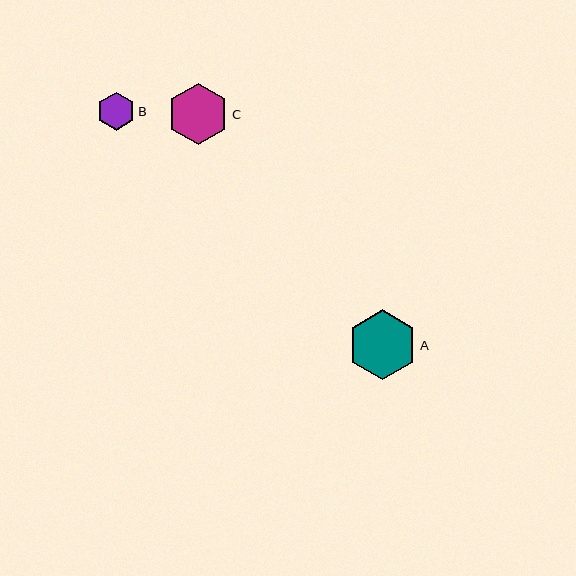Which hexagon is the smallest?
Hexagon B is the smallest with a size of approximately 38 pixels.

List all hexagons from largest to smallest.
From largest to smallest: A, C, B.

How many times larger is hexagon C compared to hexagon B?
Hexagon C is approximately 1.6 times the size of hexagon B.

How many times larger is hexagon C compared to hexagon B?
Hexagon C is approximately 1.6 times the size of hexagon B.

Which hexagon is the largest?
Hexagon A is the largest with a size of approximately 70 pixels.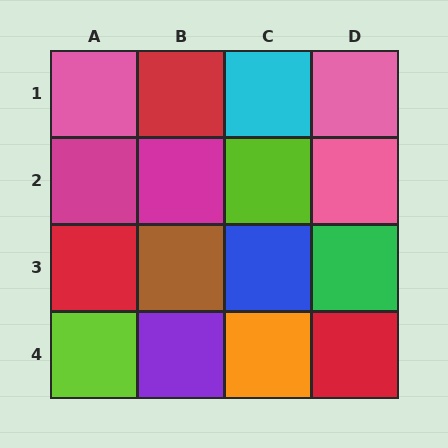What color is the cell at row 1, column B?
Red.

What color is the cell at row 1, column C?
Cyan.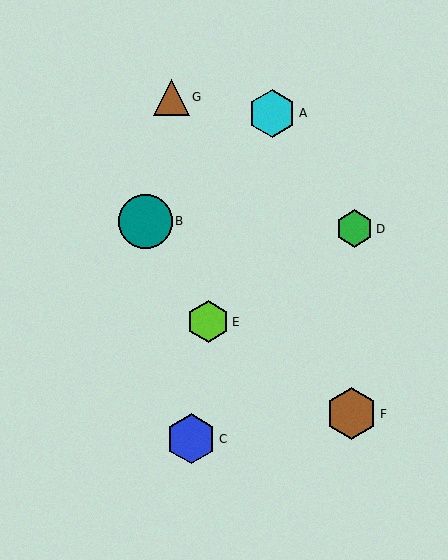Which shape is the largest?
The teal circle (labeled B) is the largest.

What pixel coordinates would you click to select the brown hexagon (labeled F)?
Click at (352, 414) to select the brown hexagon F.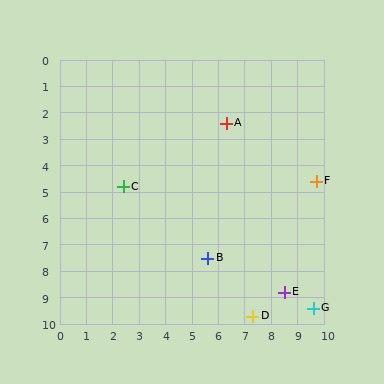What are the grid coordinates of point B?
Point B is at approximately (5.6, 7.5).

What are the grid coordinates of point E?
Point E is at approximately (8.5, 8.8).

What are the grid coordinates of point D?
Point D is at approximately (7.3, 9.7).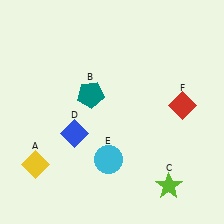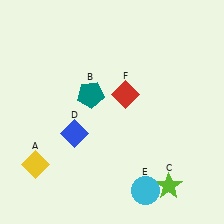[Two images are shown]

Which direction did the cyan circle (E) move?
The cyan circle (E) moved right.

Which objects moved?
The objects that moved are: the cyan circle (E), the red diamond (F).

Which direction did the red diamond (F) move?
The red diamond (F) moved left.